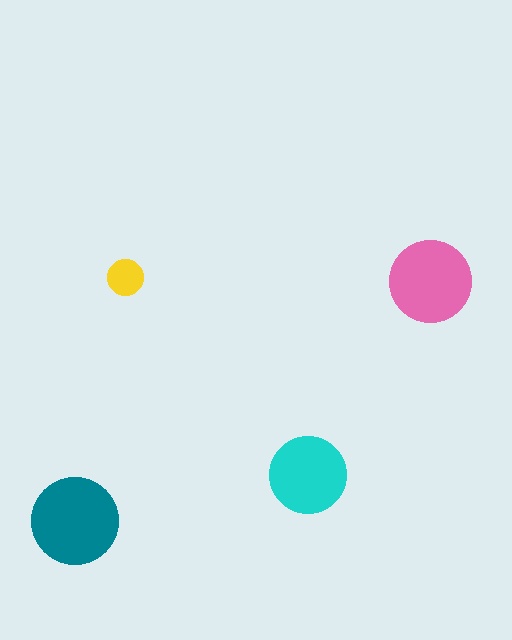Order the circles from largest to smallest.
the teal one, the pink one, the cyan one, the yellow one.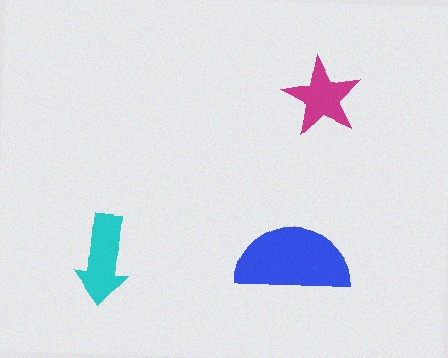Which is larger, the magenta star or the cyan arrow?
The cyan arrow.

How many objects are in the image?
There are 3 objects in the image.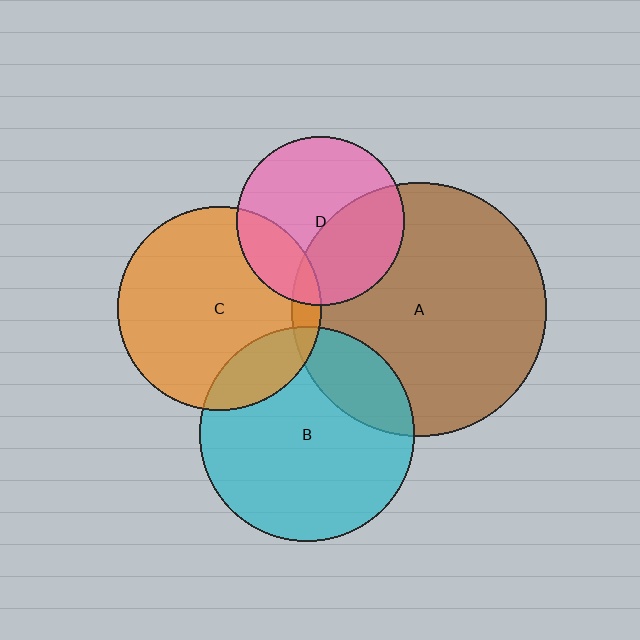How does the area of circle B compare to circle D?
Approximately 1.6 times.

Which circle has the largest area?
Circle A (brown).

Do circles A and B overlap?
Yes.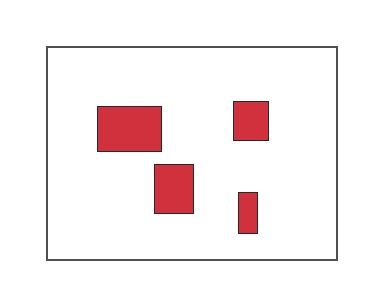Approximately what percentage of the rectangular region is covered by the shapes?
Approximately 10%.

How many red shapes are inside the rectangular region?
4.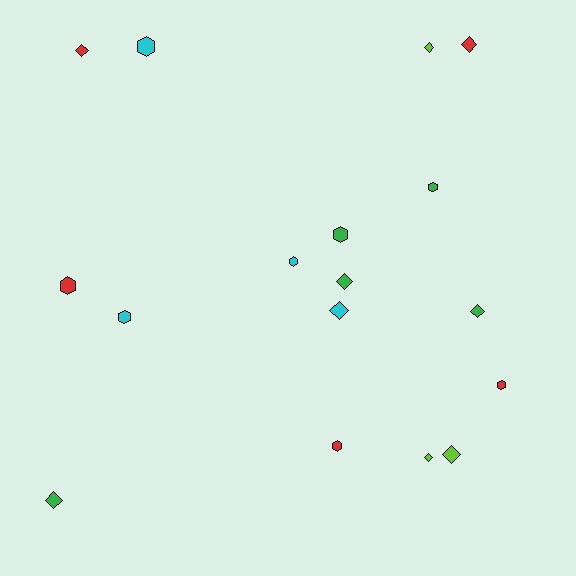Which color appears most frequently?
Green, with 5 objects.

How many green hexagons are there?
There are 2 green hexagons.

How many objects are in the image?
There are 17 objects.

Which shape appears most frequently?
Diamond, with 9 objects.